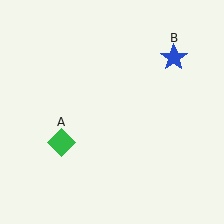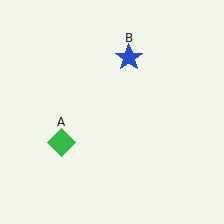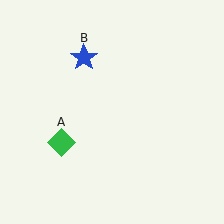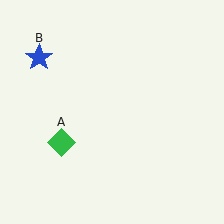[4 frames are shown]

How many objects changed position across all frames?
1 object changed position: blue star (object B).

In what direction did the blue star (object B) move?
The blue star (object B) moved left.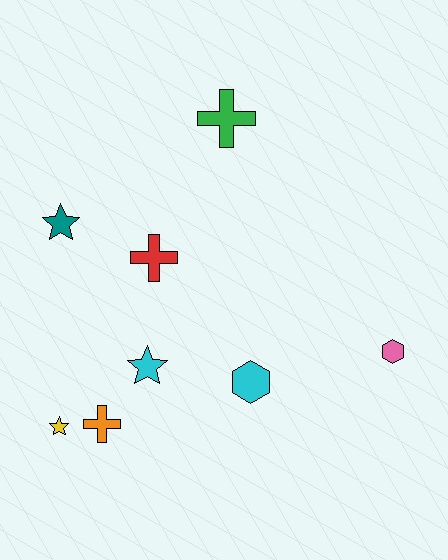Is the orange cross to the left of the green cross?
Yes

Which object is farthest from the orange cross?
The green cross is farthest from the orange cross.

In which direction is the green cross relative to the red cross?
The green cross is above the red cross.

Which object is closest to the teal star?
The red cross is closest to the teal star.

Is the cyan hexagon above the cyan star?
No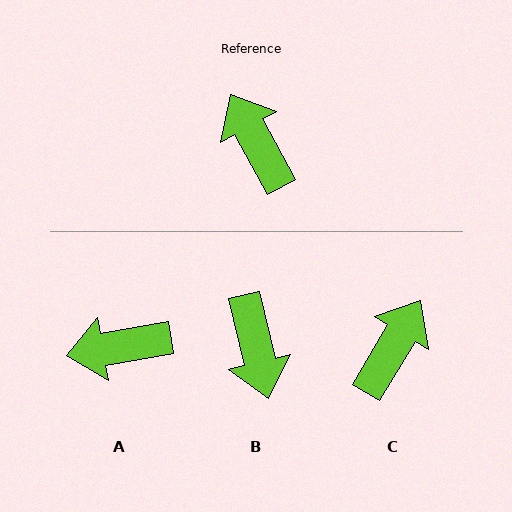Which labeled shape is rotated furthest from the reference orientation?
B, about 165 degrees away.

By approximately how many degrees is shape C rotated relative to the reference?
Approximately 60 degrees clockwise.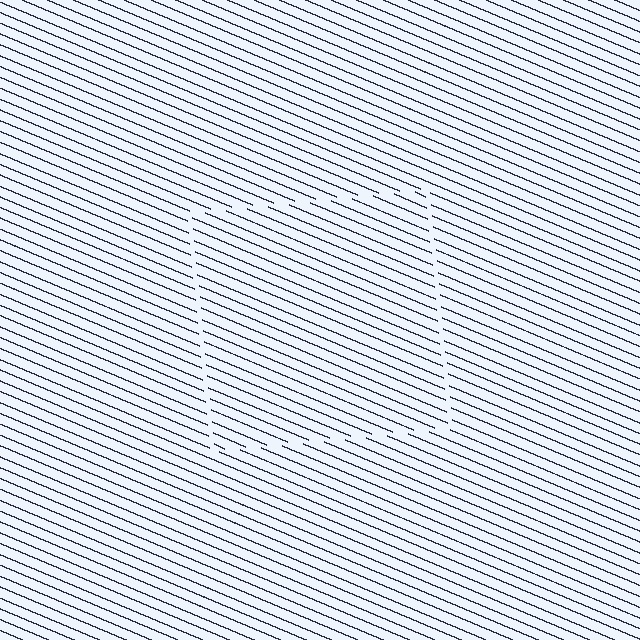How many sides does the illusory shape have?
4 sides — the line-ends trace a square.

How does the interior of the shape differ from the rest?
The interior of the shape contains the same grating, shifted by half a period — the contour is defined by the phase discontinuity where line-ends from the inner and outer gratings abut.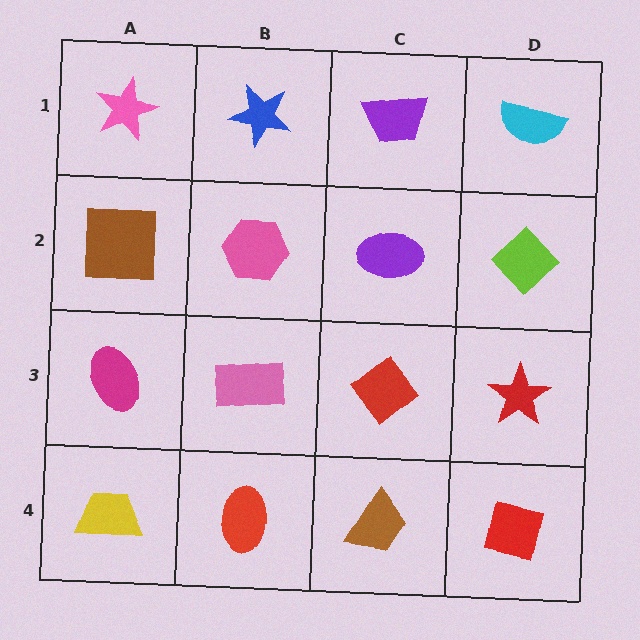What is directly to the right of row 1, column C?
A cyan semicircle.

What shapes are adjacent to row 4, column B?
A pink rectangle (row 3, column B), a yellow trapezoid (row 4, column A), a brown trapezoid (row 4, column C).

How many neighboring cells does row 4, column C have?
3.